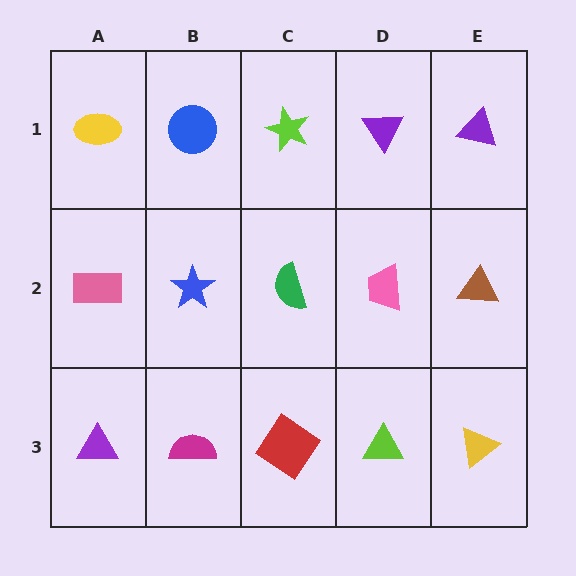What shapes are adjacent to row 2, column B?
A blue circle (row 1, column B), a magenta semicircle (row 3, column B), a pink rectangle (row 2, column A), a green semicircle (row 2, column C).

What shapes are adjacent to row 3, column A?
A pink rectangle (row 2, column A), a magenta semicircle (row 3, column B).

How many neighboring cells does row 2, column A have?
3.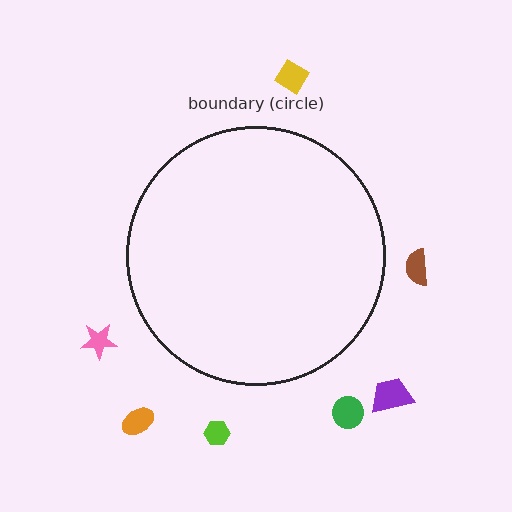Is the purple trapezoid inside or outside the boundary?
Outside.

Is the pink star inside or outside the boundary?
Outside.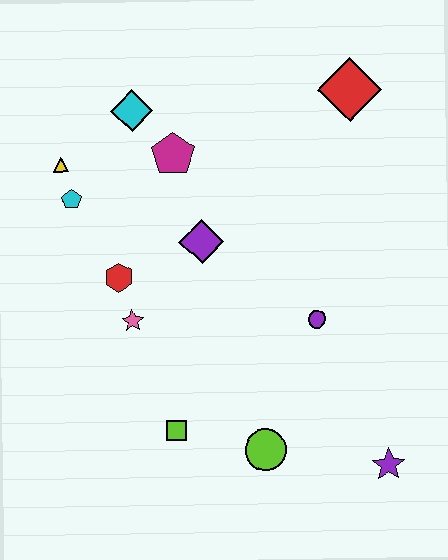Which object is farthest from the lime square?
The red diamond is farthest from the lime square.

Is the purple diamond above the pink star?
Yes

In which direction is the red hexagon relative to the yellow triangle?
The red hexagon is below the yellow triangle.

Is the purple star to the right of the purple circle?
Yes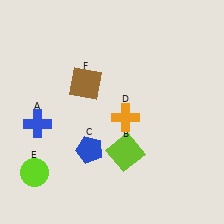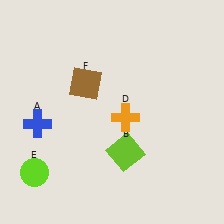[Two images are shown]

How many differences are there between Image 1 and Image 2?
There is 1 difference between the two images.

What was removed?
The blue pentagon (C) was removed in Image 2.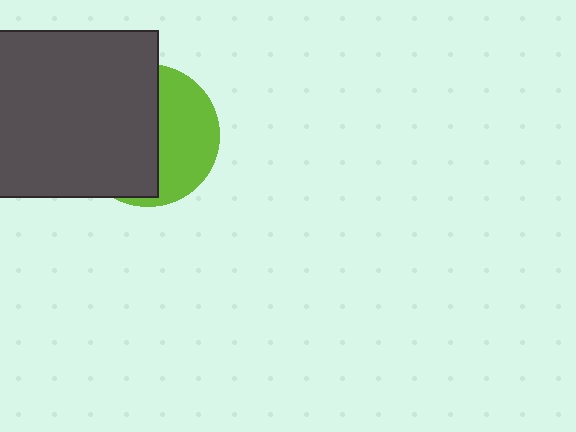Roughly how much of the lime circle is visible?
A small part of it is visible (roughly 42%).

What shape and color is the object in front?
The object in front is a dark gray square.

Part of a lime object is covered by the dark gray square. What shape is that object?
It is a circle.